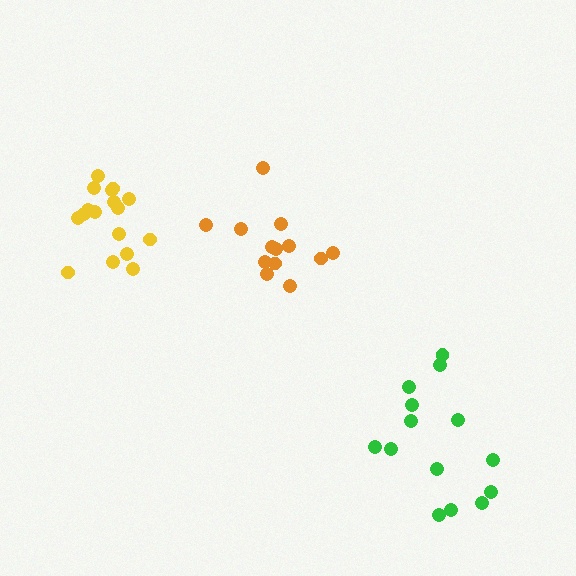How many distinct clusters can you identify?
There are 3 distinct clusters.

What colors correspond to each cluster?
The clusters are colored: green, orange, yellow.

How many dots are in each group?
Group 1: 14 dots, Group 2: 13 dots, Group 3: 17 dots (44 total).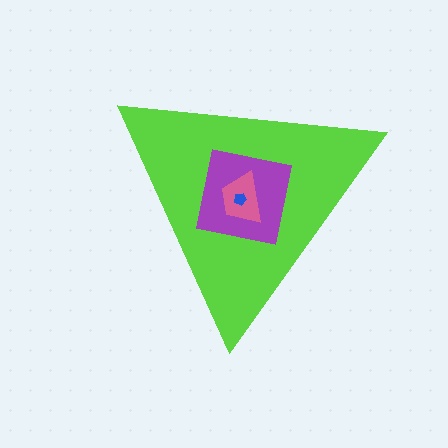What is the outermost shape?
The lime triangle.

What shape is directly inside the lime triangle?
The purple square.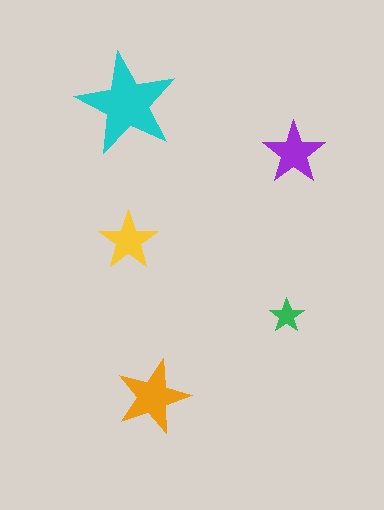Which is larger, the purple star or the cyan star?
The cyan one.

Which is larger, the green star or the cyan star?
The cyan one.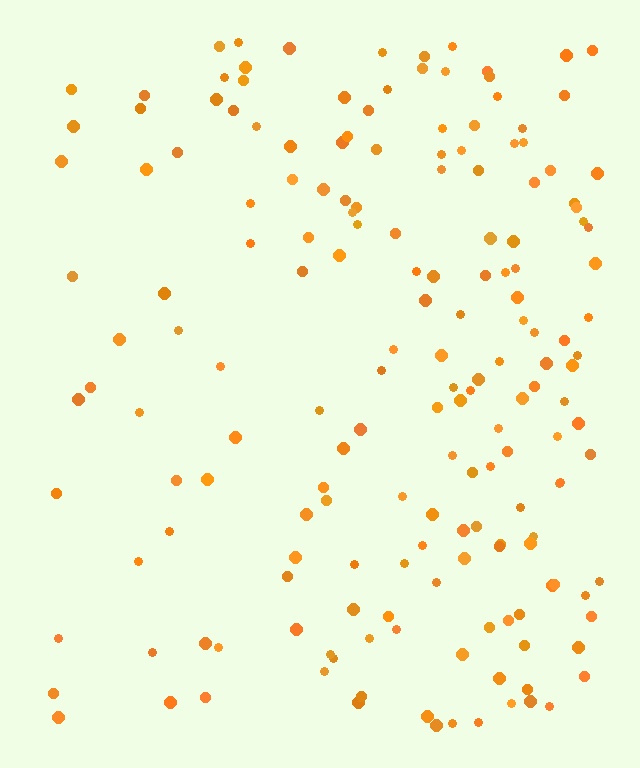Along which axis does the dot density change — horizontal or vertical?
Horizontal.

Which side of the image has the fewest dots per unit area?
The left.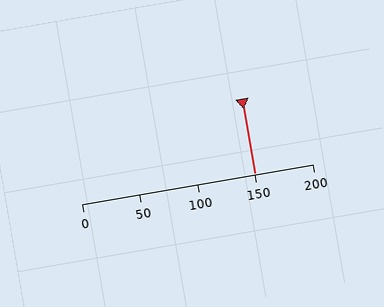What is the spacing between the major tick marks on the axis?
The major ticks are spaced 50 apart.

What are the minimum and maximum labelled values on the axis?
The axis runs from 0 to 200.